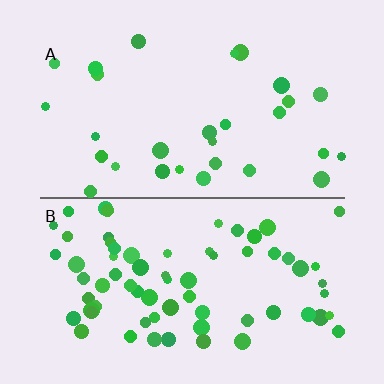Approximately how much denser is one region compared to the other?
Approximately 2.4× — region B over region A.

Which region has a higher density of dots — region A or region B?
B (the bottom).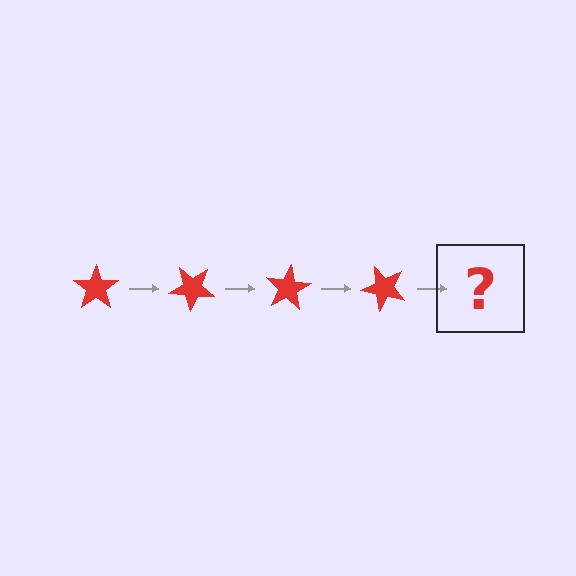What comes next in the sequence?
The next element should be a red star rotated 160 degrees.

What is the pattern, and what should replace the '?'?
The pattern is that the star rotates 40 degrees each step. The '?' should be a red star rotated 160 degrees.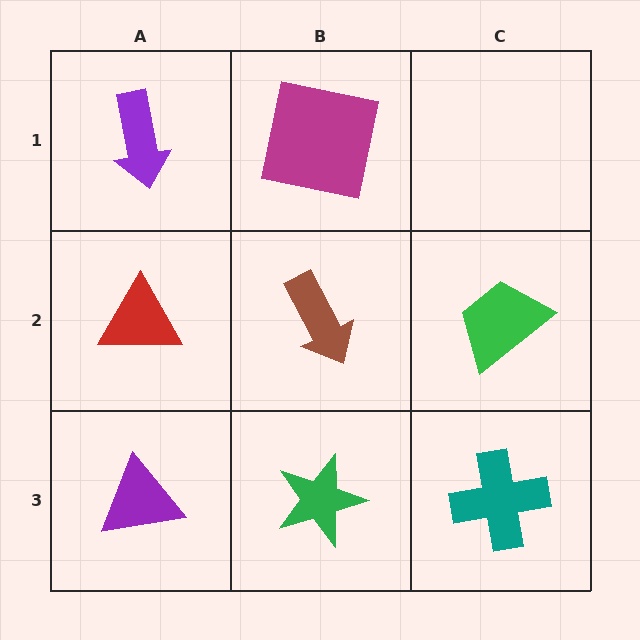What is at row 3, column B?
A green star.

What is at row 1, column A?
A purple arrow.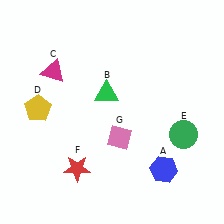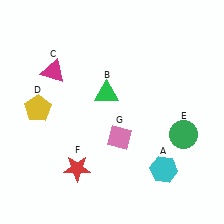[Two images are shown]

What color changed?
The hexagon (A) changed from blue in Image 1 to cyan in Image 2.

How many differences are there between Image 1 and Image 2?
There is 1 difference between the two images.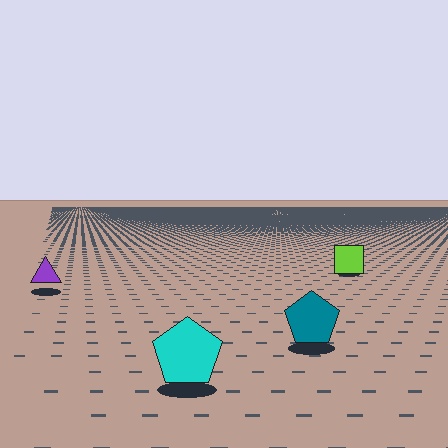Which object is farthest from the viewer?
The lime square is farthest from the viewer. It appears smaller and the ground texture around it is denser.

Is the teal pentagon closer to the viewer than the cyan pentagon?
No. The cyan pentagon is closer — you can tell from the texture gradient: the ground texture is coarser near it.